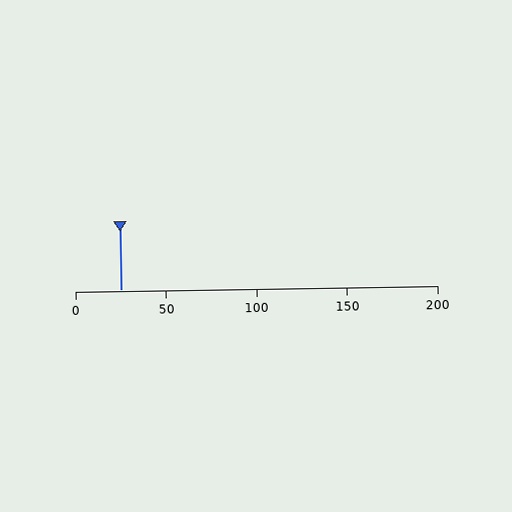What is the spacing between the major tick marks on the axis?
The major ticks are spaced 50 apart.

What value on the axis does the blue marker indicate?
The marker indicates approximately 25.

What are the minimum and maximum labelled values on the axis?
The axis runs from 0 to 200.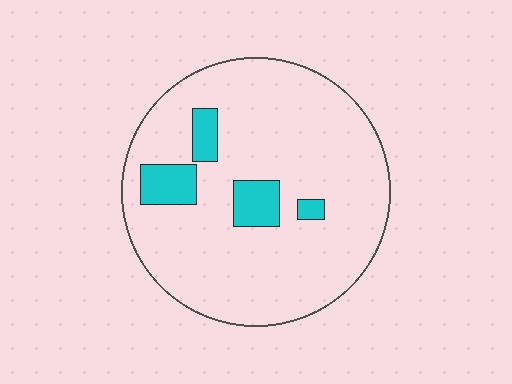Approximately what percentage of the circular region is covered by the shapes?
Approximately 10%.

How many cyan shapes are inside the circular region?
4.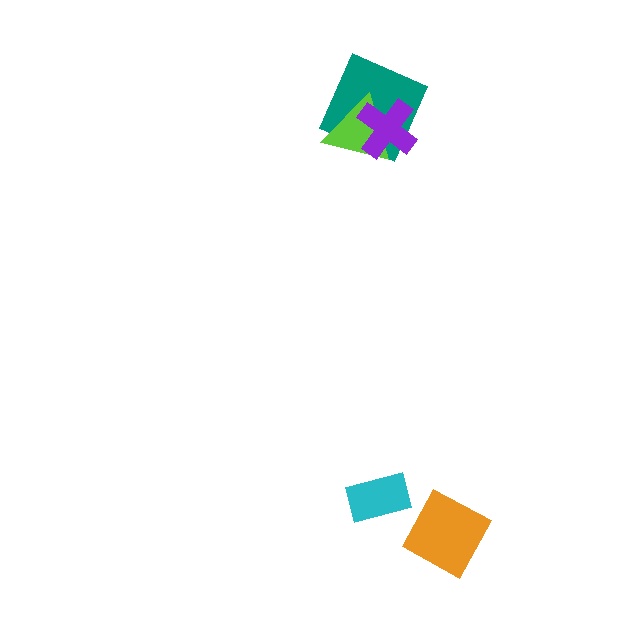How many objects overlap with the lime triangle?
2 objects overlap with the lime triangle.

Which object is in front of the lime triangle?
The purple cross is in front of the lime triangle.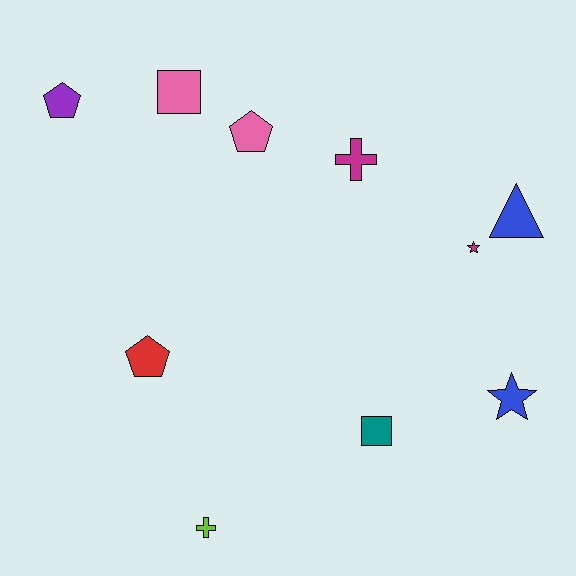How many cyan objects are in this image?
There are no cyan objects.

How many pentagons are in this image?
There are 3 pentagons.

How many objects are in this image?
There are 10 objects.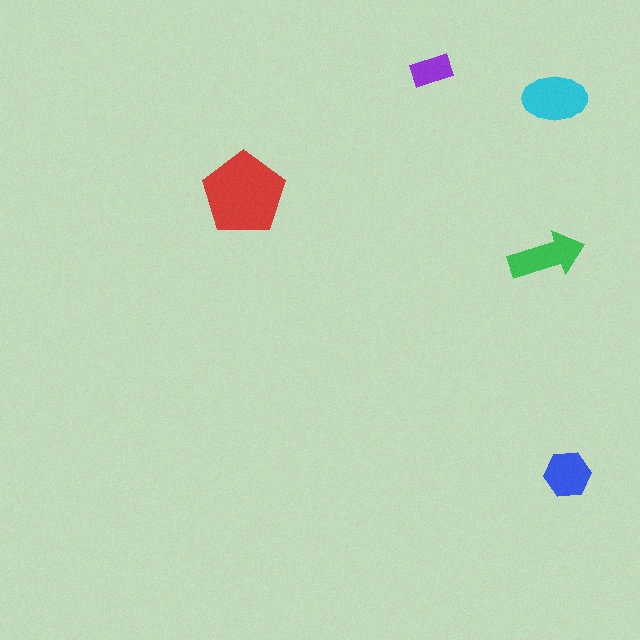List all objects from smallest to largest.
The purple rectangle, the blue hexagon, the green arrow, the cyan ellipse, the red pentagon.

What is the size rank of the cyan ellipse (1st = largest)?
2nd.